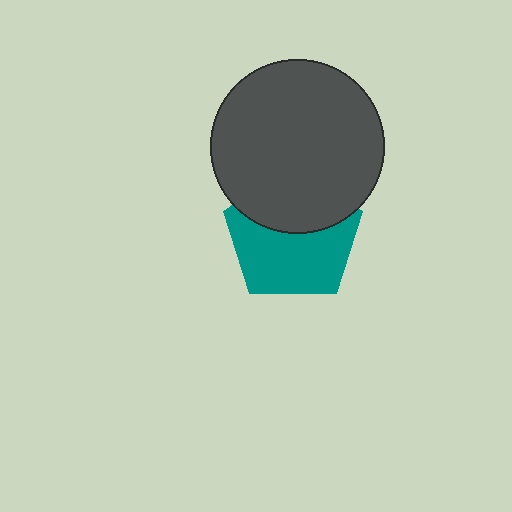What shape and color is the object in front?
The object in front is a dark gray circle.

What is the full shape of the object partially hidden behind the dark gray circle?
The partially hidden object is a teal pentagon.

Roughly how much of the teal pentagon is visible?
About half of it is visible (roughly 59%).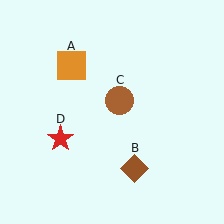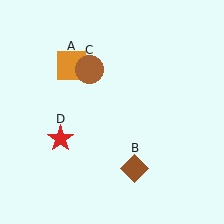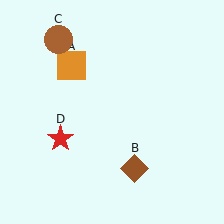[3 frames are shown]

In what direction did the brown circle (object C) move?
The brown circle (object C) moved up and to the left.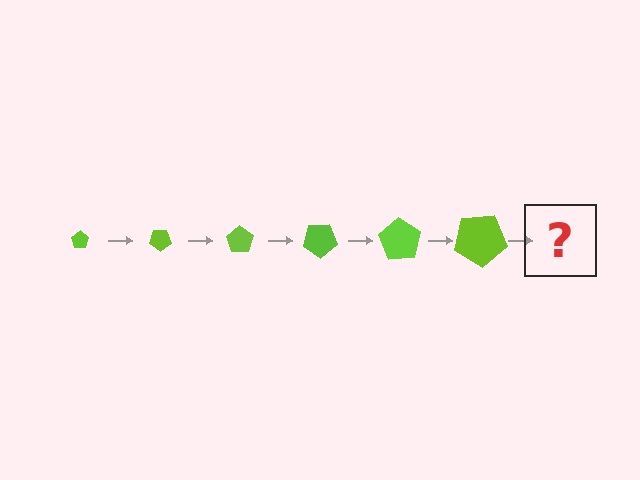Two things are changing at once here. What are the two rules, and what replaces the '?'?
The two rules are that the pentagon grows larger each step and it rotates 35 degrees each step. The '?' should be a pentagon, larger than the previous one and rotated 210 degrees from the start.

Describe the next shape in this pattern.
It should be a pentagon, larger than the previous one and rotated 210 degrees from the start.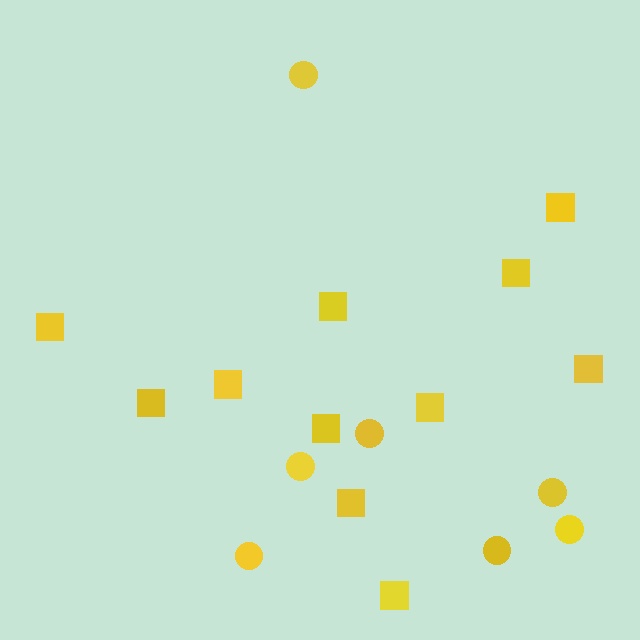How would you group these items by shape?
There are 2 groups: one group of circles (7) and one group of squares (11).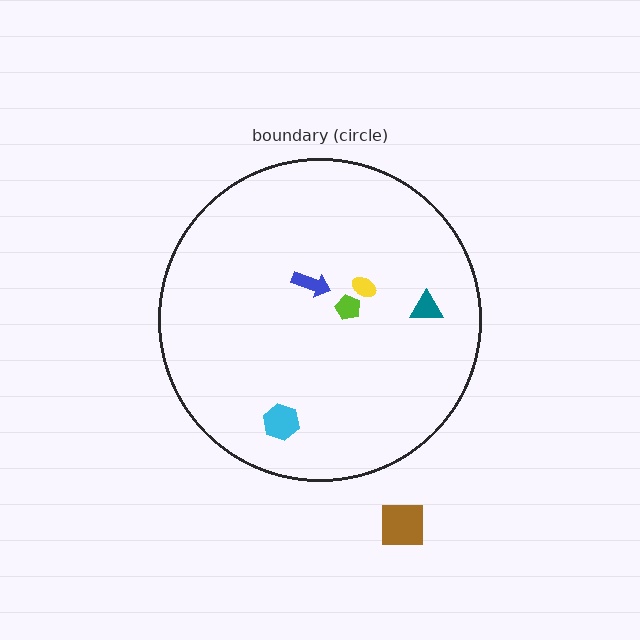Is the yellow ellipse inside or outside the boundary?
Inside.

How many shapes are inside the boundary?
5 inside, 1 outside.